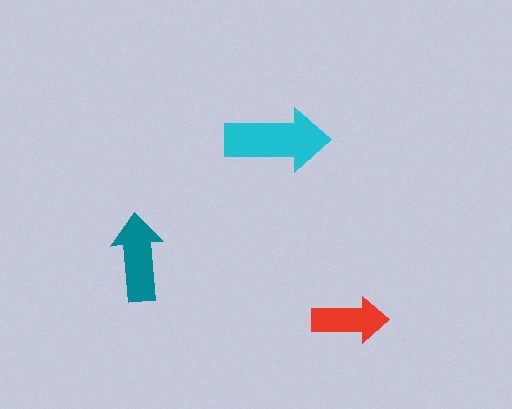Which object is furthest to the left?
The teal arrow is leftmost.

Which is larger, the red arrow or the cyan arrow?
The cyan one.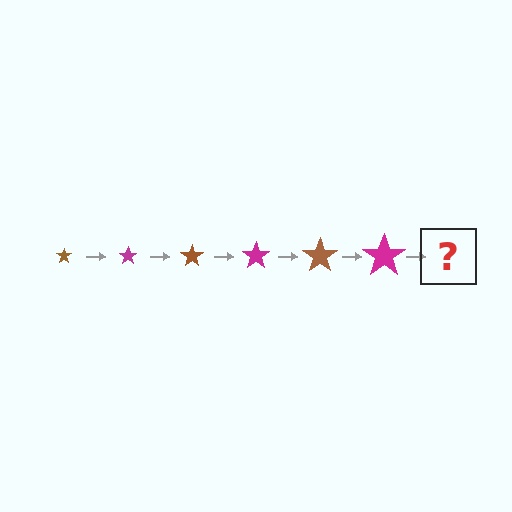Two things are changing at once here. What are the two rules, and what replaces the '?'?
The two rules are that the star grows larger each step and the color cycles through brown and magenta. The '?' should be a brown star, larger than the previous one.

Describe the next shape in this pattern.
It should be a brown star, larger than the previous one.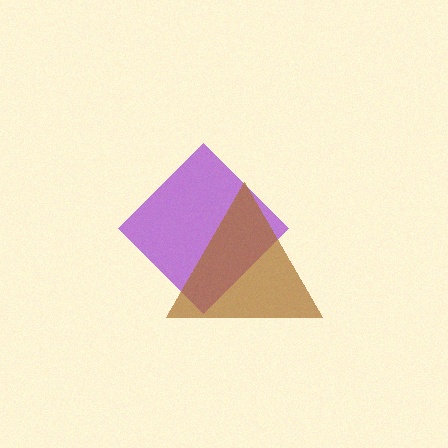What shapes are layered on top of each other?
The layered shapes are: a purple diamond, a brown triangle.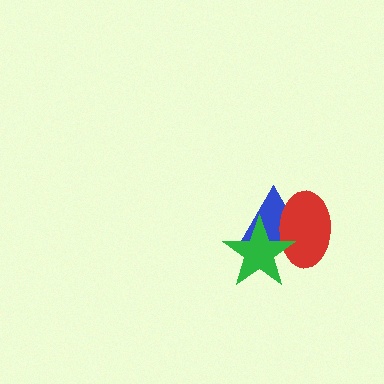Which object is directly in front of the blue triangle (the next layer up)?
The red ellipse is directly in front of the blue triangle.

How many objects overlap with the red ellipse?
2 objects overlap with the red ellipse.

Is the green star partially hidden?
No, no other shape covers it.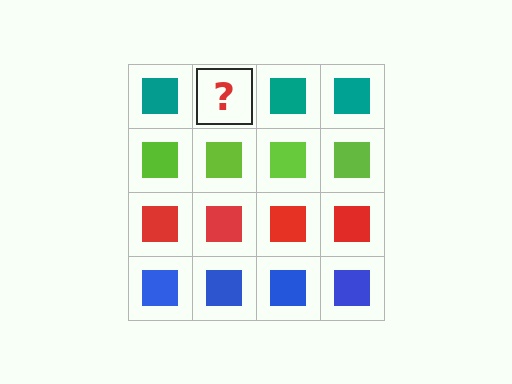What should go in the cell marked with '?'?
The missing cell should contain a teal square.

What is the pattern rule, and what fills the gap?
The rule is that each row has a consistent color. The gap should be filled with a teal square.